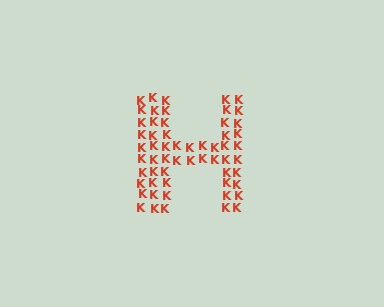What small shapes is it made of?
It is made of small letter K's.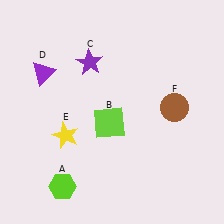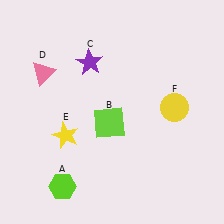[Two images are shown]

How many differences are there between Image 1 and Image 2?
There are 2 differences between the two images.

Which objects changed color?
D changed from purple to pink. F changed from brown to yellow.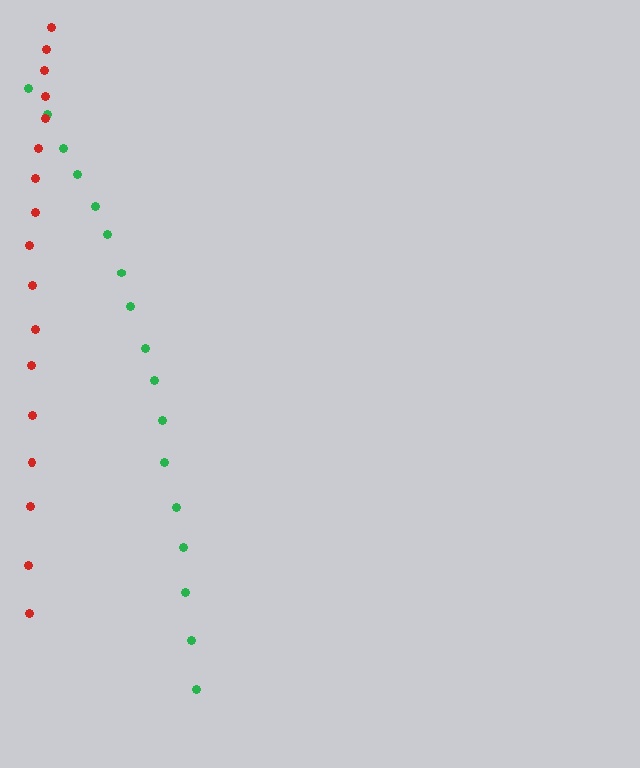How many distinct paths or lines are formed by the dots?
There are 2 distinct paths.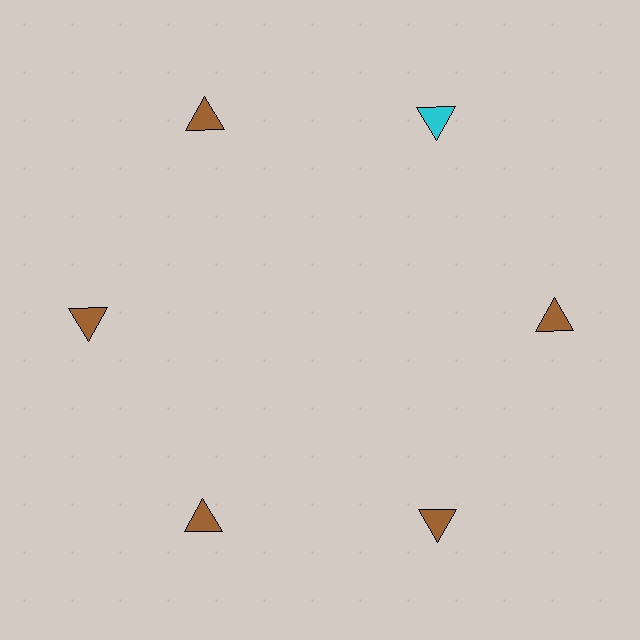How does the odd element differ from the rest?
It has a different color: cyan instead of brown.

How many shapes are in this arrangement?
There are 6 shapes arranged in a ring pattern.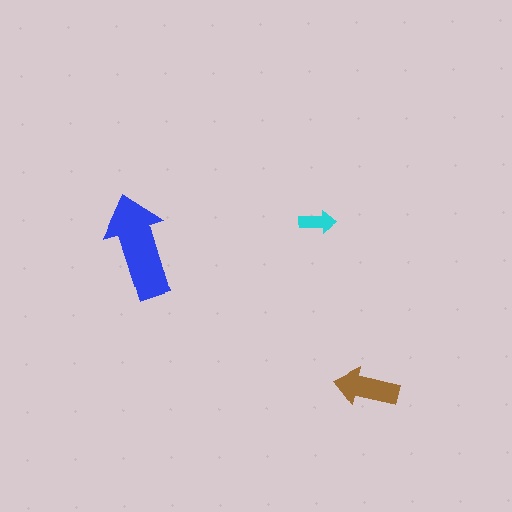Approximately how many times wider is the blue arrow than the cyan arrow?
About 3 times wider.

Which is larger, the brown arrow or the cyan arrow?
The brown one.